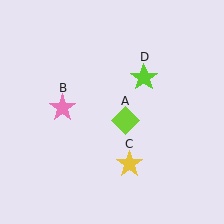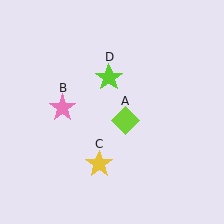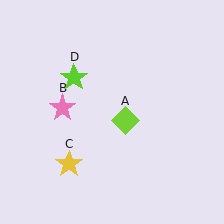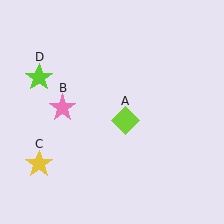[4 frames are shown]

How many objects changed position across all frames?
2 objects changed position: yellow star (object C), lime star (object D).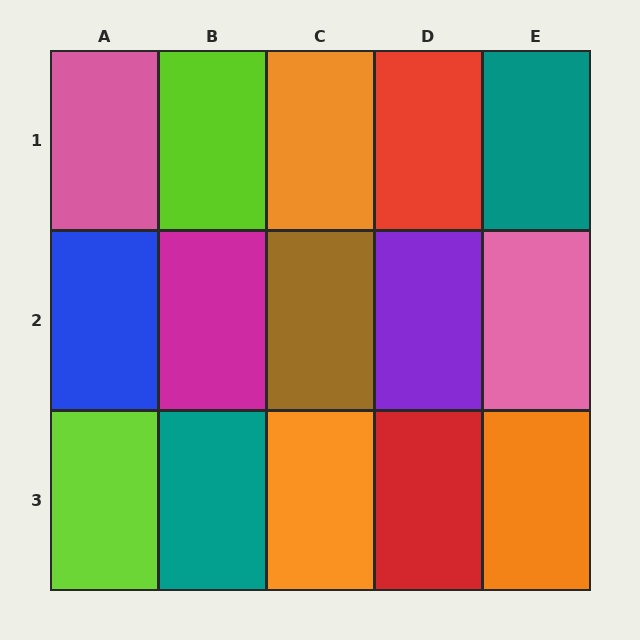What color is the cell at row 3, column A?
Lime.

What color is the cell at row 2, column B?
Magenta.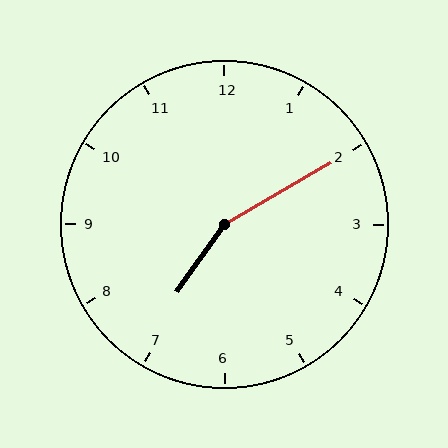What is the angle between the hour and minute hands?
Approximately 155 degrees.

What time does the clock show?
7:10.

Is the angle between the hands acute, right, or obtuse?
It is obtuse.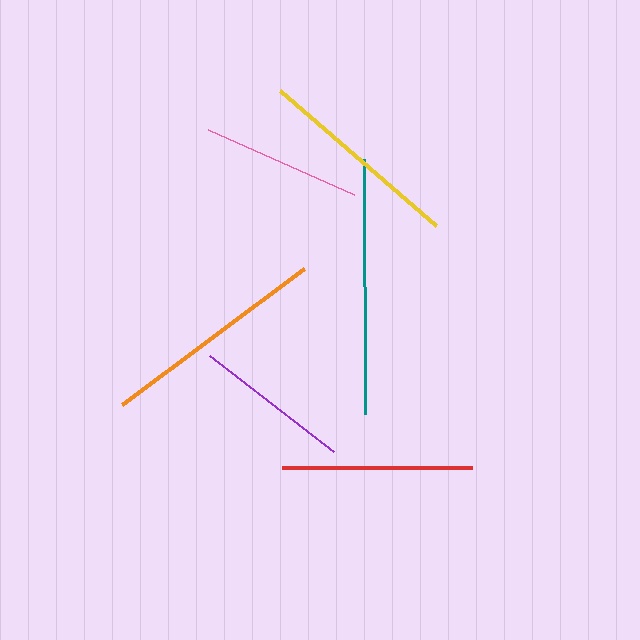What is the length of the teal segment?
The teal segment is approximately 255 pixels long.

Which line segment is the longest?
The teal line is the longest at approximately 255 pixels.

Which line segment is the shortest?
The purple line is the shortest at approximately 157 pixels.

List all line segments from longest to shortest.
From longest to shortest: teal, orange, yellow, red, pink, purple.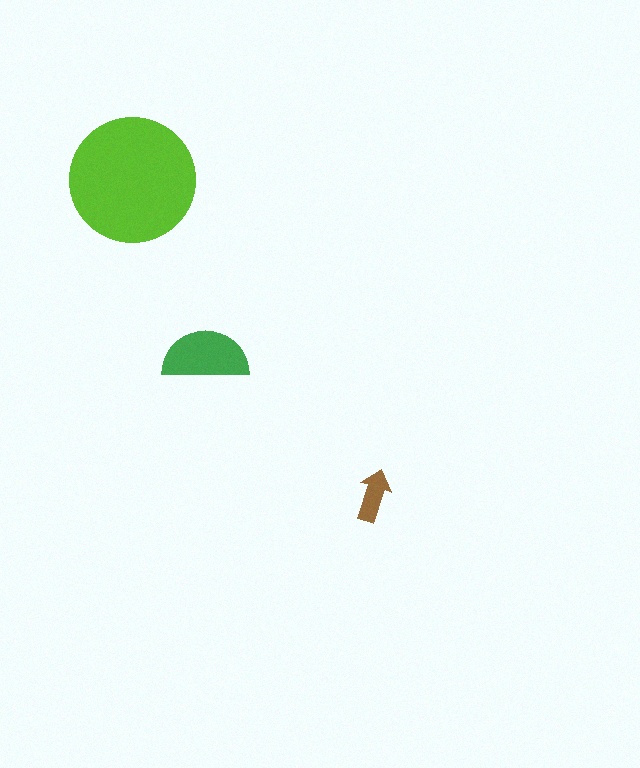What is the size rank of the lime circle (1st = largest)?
1st.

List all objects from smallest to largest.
The brown arrow, the green semicircle, the lime circle.